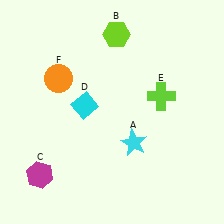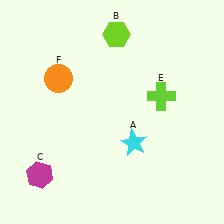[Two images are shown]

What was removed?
The cyan diamond (D) was removed in Image 2.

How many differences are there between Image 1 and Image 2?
There is 1 difference between the two images.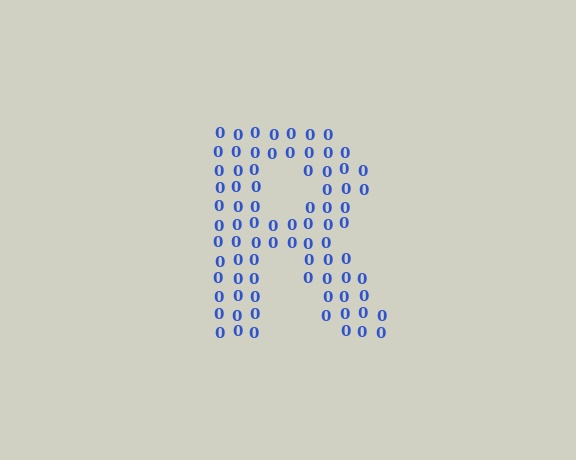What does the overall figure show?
The overall figure shows the letter R.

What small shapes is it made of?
It is made of small digit 0's.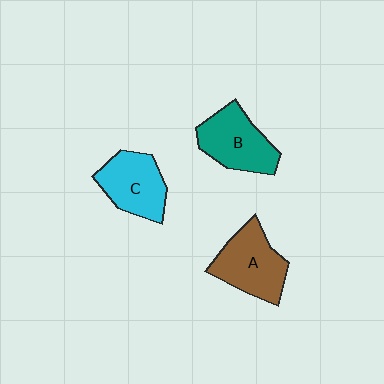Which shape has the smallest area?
Shape C (cyan).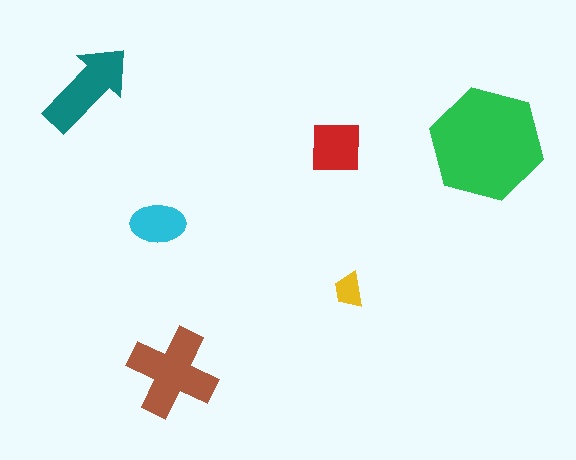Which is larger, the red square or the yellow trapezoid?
The red square.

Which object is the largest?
The green hexagon.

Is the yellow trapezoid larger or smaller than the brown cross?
Smaller.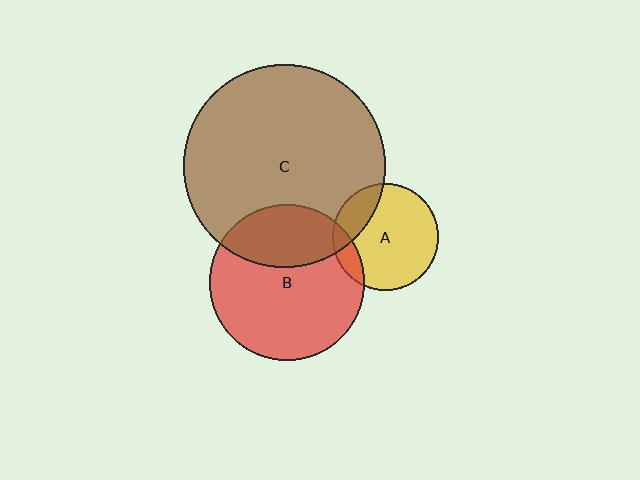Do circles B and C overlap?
Yes.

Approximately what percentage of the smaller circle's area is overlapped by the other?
Approximately 30%.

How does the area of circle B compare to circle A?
Approximately 2.1 times.